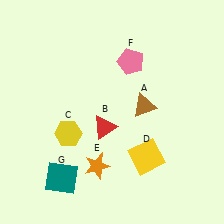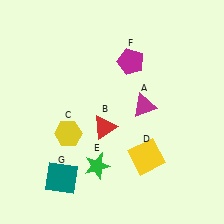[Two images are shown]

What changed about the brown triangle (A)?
In Image 1, A is brown. In Image 2, it changed to magenta.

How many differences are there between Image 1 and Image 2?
There are 3 differences between the two images.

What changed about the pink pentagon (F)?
In Image 1, F is pink. In Image 2, it changed to magenta.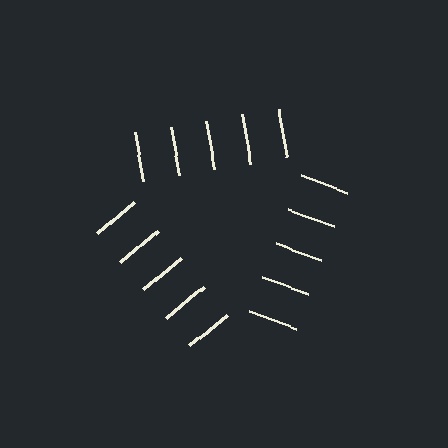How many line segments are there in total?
15 — 5 along each of the 3 edges.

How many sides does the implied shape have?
3 sides — the line-ends trace a triangle.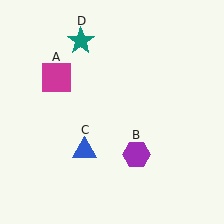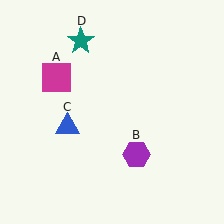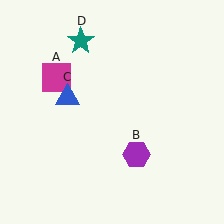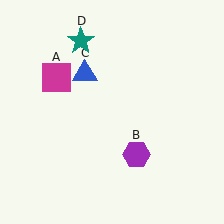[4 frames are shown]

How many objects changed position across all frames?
1 object changed position: blue triangle (object C).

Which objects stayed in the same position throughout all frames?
Magenta square (object A) and purple hexagon (object B) and teal star (object D) remained stationary.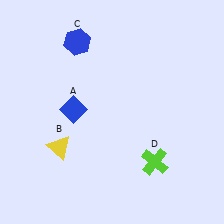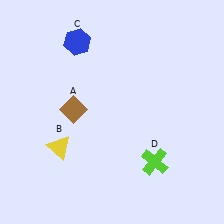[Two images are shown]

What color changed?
The diamond (A) changed from blue in Image 1 to brown in Image 2.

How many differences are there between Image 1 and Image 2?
There is 1 difference between the two images.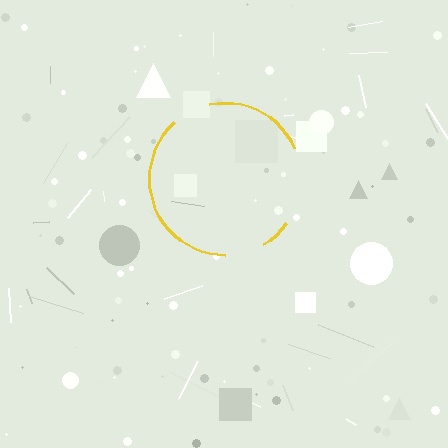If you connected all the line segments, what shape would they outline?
They would outline a circle.